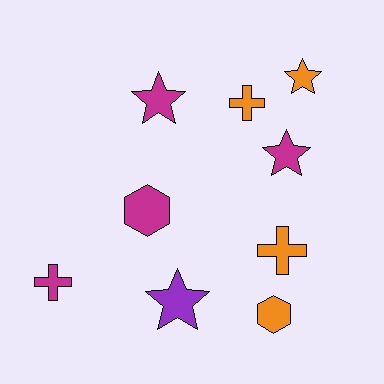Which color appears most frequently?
Magenta, with 4 objects.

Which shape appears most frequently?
Star, with 4 objects.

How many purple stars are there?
There is 1 purple star.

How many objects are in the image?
There are 9 objects.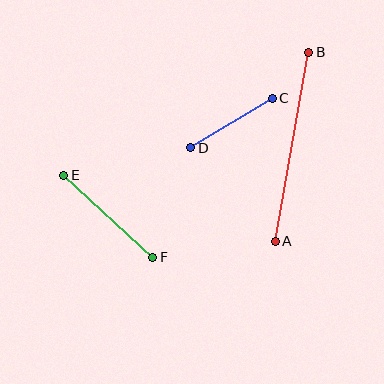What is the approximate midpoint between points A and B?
The midpoint is at approximately (292, 147) pixels.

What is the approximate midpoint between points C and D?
The midpoint is at approximately (232, 123) pixels.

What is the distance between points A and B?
The distance is approximately 192 pixels.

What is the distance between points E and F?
The distance is approximately 121 pixels.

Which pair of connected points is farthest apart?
Points A and B are farthest apart.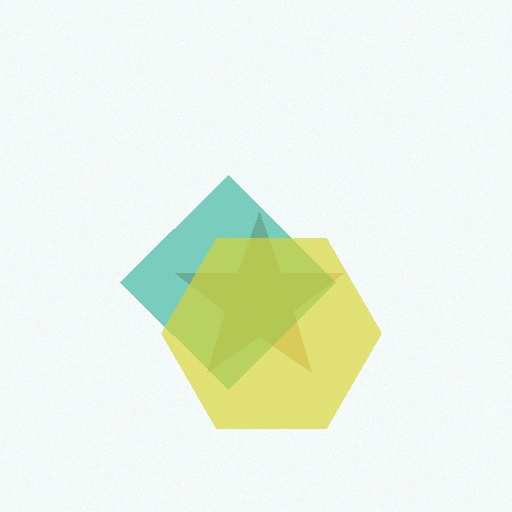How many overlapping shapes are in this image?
There are 3 overlapping shapes in the image.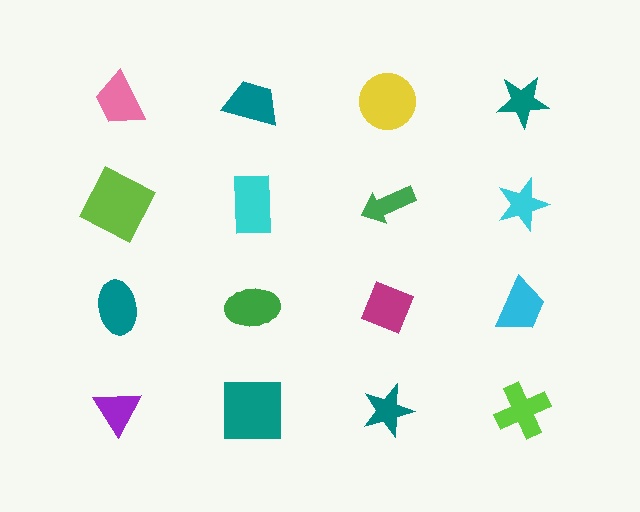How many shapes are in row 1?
4 shapes.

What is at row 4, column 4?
A lime cross.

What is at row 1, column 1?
A pink trapezoid.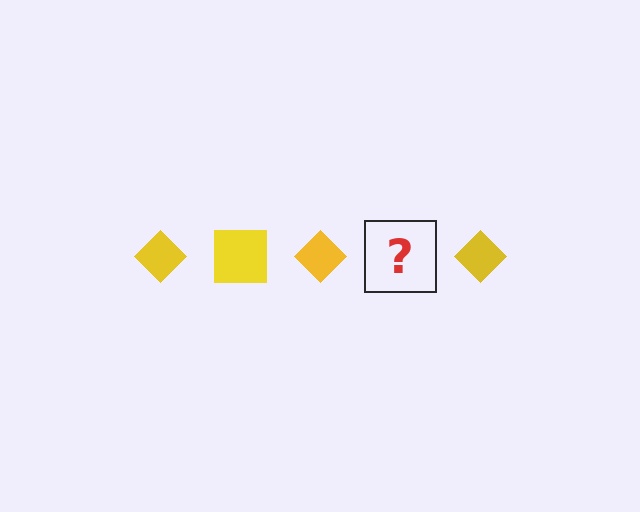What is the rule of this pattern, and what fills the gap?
The rule is that the pattern cycles through diamond, square shapes in yellow. The gap should be filled with a yellow square.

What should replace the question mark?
The question mark should be replaced with a yellow square.